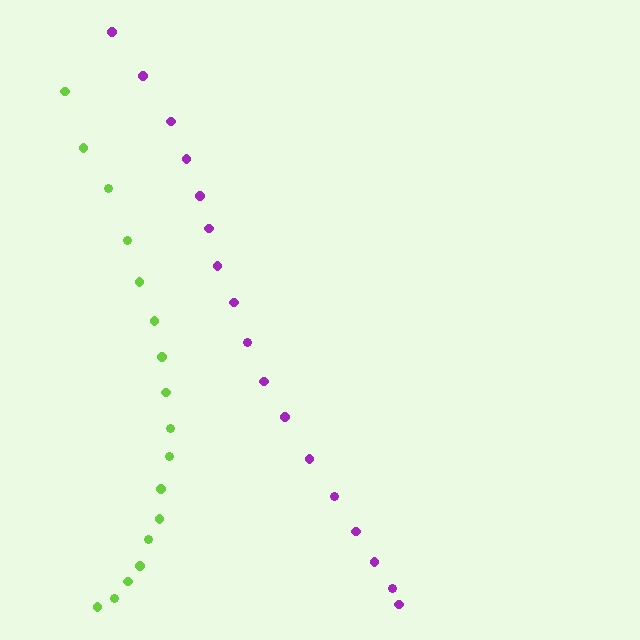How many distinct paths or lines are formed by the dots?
There are 2 distinct paths.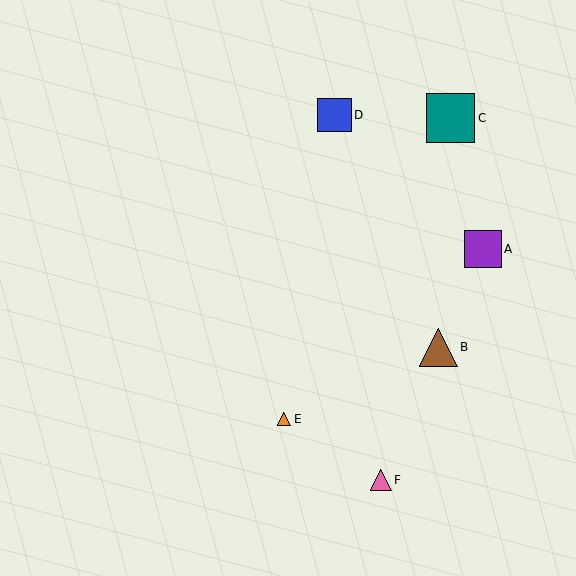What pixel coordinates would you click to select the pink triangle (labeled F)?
Click at (381, 480) to select the pink triangle F.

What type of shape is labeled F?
Shape F is a pink triangle.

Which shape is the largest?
The teal square (labeled C) is the largest.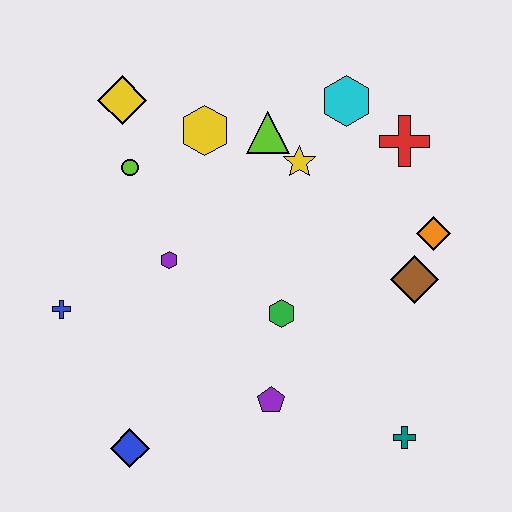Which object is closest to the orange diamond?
The brown diamond is closest to the orange diamond.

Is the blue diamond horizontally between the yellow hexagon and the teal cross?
No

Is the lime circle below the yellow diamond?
Yes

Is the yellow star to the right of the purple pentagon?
Yes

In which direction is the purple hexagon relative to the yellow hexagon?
The purple hexagon is below the yellow hexagon.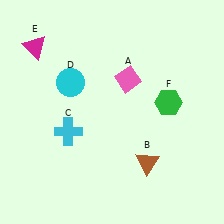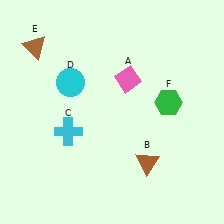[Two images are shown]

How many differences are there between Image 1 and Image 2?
There is 1 difference between the two images.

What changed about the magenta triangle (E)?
In Image 1, E is magenta. In Image 2, it changed to brown.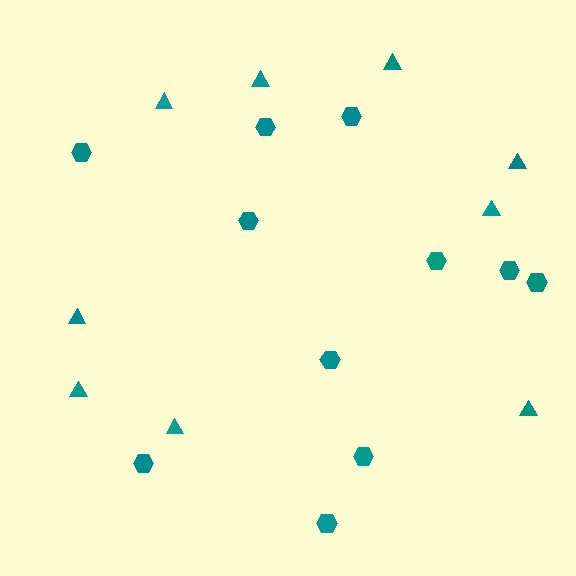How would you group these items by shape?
There are 2 groups: one group of hexagons (11) and one group of triangles (9).